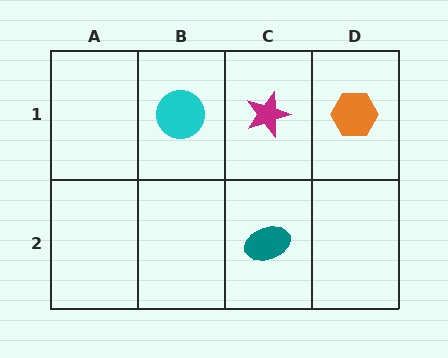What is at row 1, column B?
A cyan circle.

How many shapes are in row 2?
1 shape.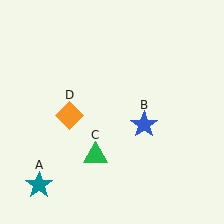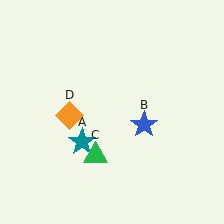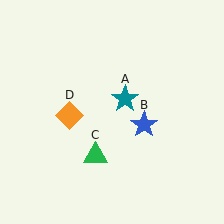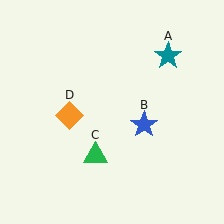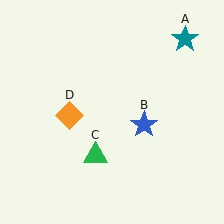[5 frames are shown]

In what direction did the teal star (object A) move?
The teal star (object A) moved up and to the right.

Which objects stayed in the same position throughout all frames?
Blue star (object B) and green triangle (object C) and orange diamond (object D) remained stationary.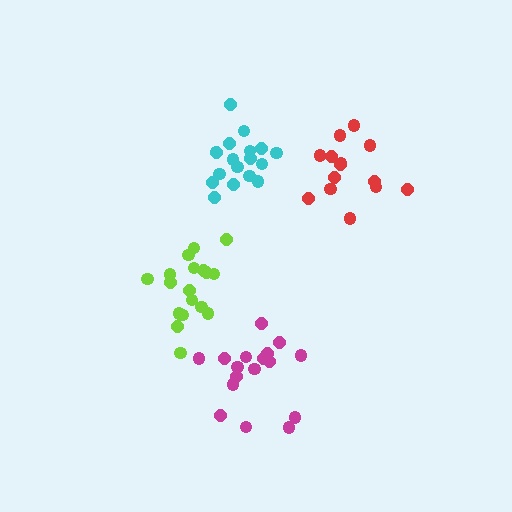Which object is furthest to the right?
The red cluster is rightmost.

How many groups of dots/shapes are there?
There are 4 groups.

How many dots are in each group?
Group 1: 18 dots, Group 2: 18 dots, Group 3: 14 dots, Group 4: 17 dots (67 total).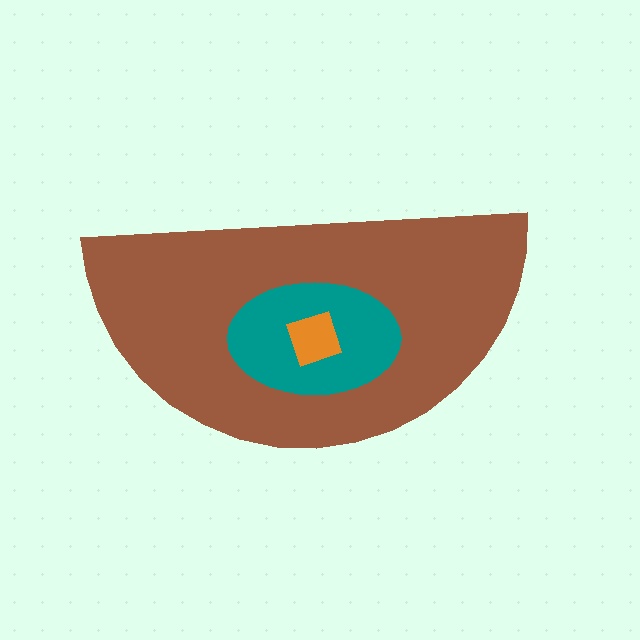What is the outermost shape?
The brown semicircle.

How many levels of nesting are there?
3.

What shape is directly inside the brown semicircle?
The teal ellipse.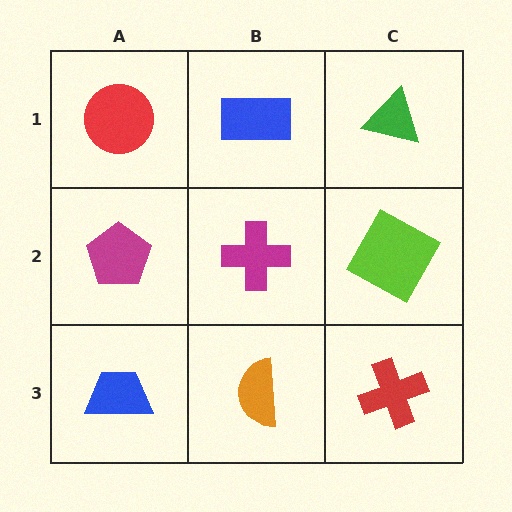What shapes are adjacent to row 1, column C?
A lime square (row 2, column C), a blue rectangle (row 1, column B).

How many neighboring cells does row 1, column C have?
2.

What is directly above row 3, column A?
A magenta pentagon.